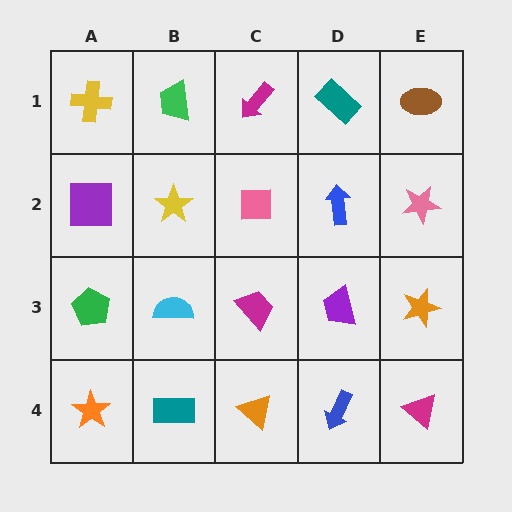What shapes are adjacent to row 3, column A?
A purple square (row 2, column A), an orange star (row 4, column A), a cyan semicircle (row 3, column B).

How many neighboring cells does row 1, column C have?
3.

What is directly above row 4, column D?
A purple trapezoid.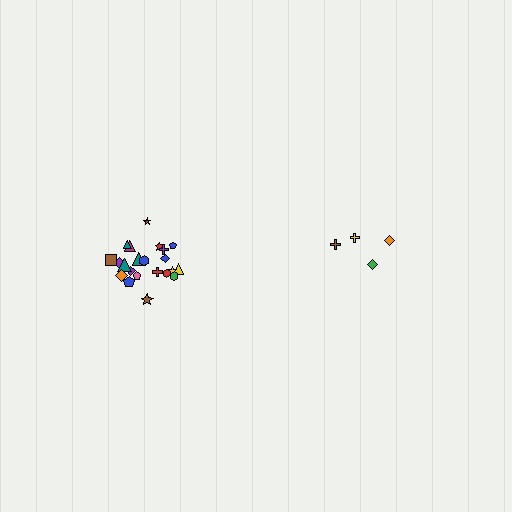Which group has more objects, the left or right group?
The left group.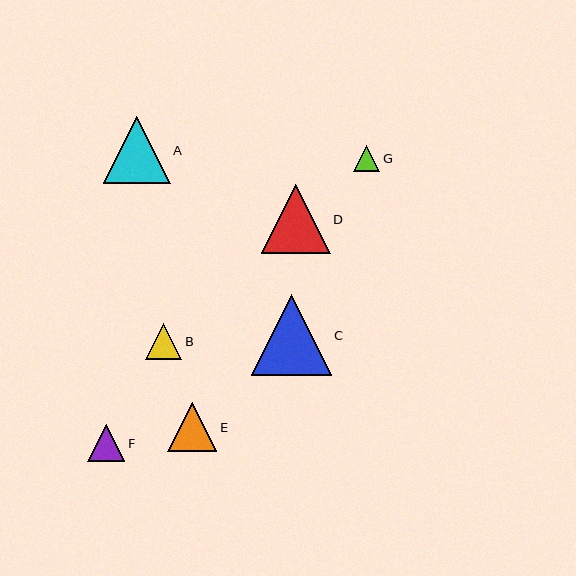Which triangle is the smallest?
Triangle G is the smallest with a size of approximately 26 pixels.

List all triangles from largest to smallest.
From largest to smallest: C, D, A, E, F, B, G.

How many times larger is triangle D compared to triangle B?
Triangle D is approximately 1.9 times the size of triangle B.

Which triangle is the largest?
Triangle C is the largest with a size of approximately 80 pixels.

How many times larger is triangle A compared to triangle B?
Triangle A is approximately 1.8 times the size of triangle B.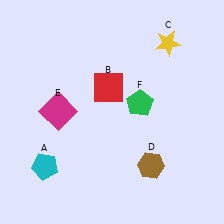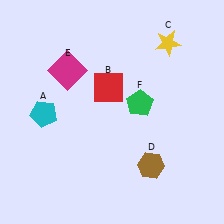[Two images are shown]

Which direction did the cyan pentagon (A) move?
The cyan pentagon (A) moved up.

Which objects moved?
The objects that moved are: the cyan pentagon (A), the magenta square (E).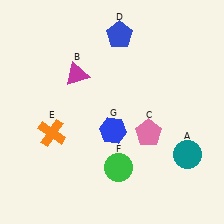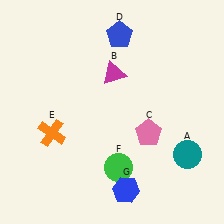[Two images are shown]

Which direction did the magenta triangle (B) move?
The magenta triangle (B) moved right.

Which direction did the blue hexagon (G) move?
The blue hexagon (G) moved down.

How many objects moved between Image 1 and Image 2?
2 objects moved between the two images.